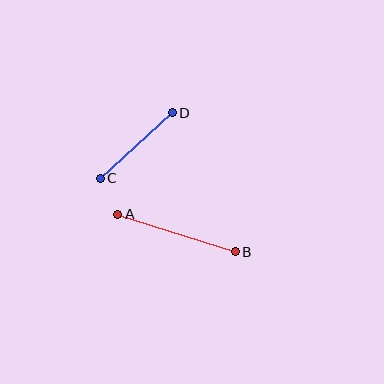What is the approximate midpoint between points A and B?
The midpoint is at approximately (176, 233) pixels.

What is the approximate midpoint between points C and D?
The midpoint is at approximately (136, 145) pixels.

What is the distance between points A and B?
The distance is approximately 124 pixels.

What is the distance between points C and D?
The distance is approximately 98 pixels.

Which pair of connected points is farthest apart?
Points A and B are farthest apart.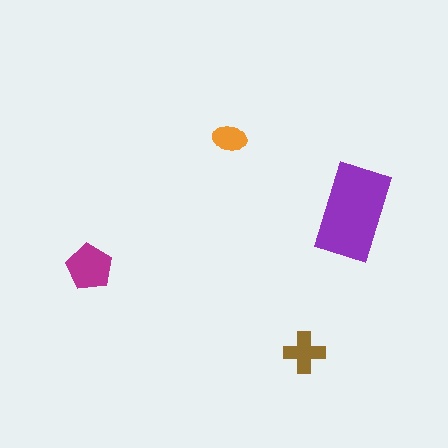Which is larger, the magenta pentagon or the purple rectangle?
The purple rectangle.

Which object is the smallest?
The orange ellipse.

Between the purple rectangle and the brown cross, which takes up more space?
The purple rectangle.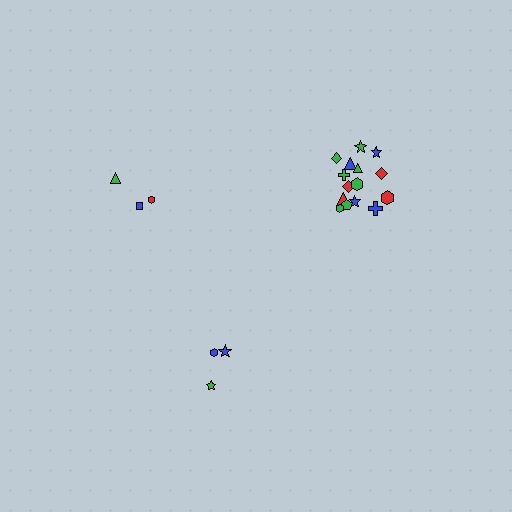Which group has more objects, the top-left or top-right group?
The top-right group.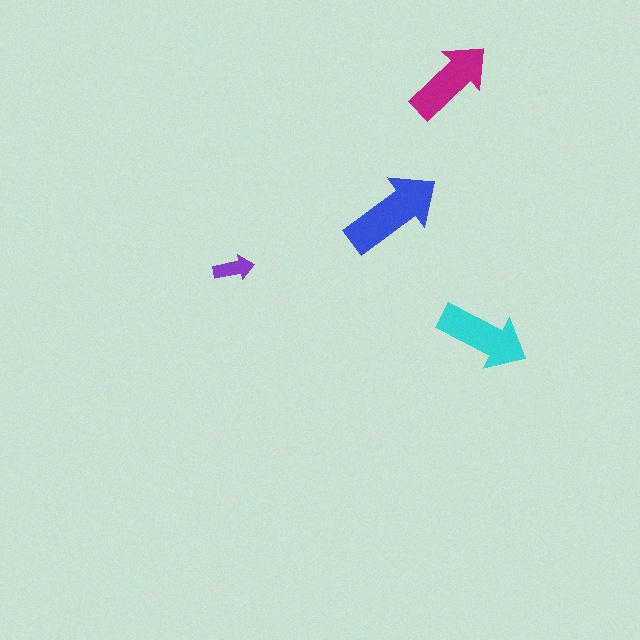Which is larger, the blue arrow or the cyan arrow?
The blue one.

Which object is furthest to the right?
The cyan arrow is rightmost.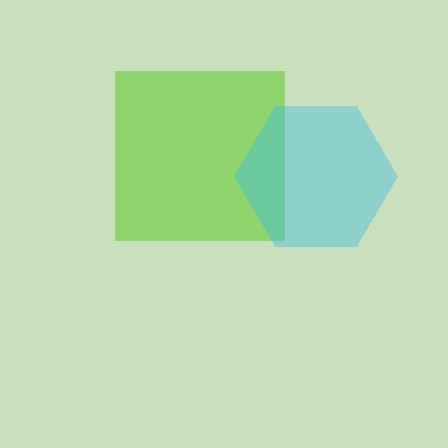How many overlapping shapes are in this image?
There are 2 overlapping shapes in the image.